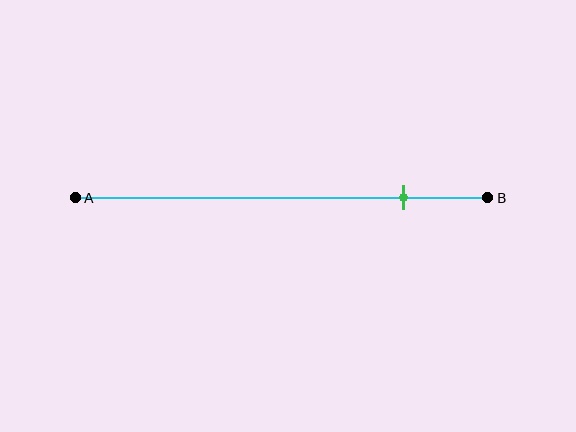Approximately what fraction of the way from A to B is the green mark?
The green mark is approximately 80% of the way from A to B.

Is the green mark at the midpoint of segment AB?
No, the mark is at about 80% from A, not at the 50% midpoint.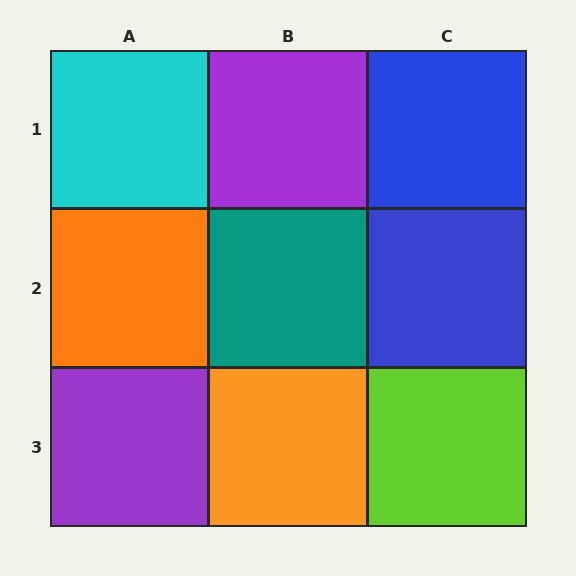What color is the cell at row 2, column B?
Teal.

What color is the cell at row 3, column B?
Orange.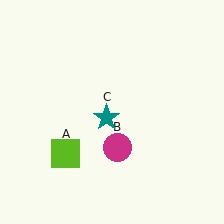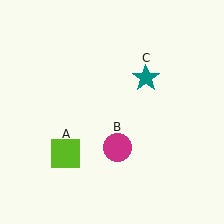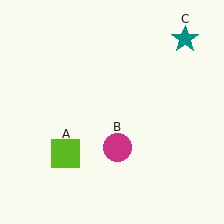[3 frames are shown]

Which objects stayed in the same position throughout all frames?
Lime square (object A) and magenta circle (object B) remained stationary.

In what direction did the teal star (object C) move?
The teal star (object C) moved up and to the right.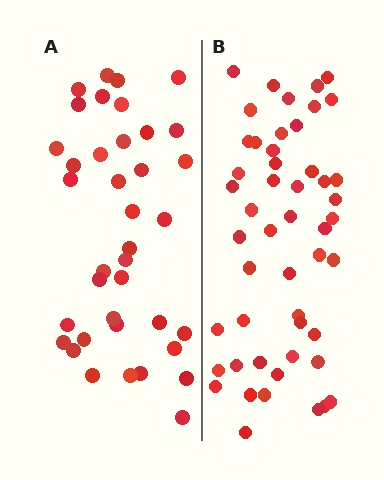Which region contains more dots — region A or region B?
Region B (the right region) has more dots.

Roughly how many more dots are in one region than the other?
Region B has roughly 12 or so more dots than region A.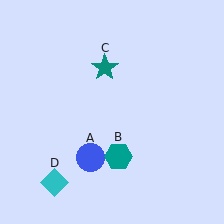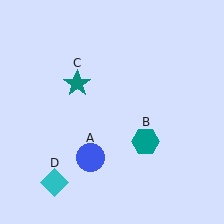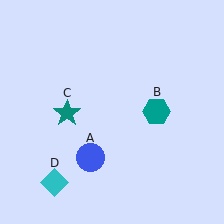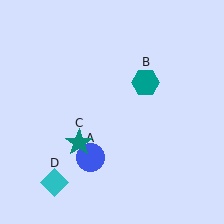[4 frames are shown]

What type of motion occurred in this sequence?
The teal hexagon (object B), teal star (object C) rotated counterclockwise around the center of the scene.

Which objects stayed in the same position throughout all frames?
Blue circle (object A) and cyan diamond (object D) remained stationary.